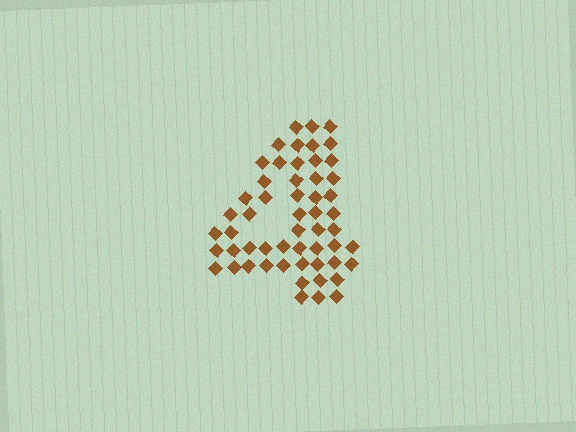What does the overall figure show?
The overall figure shows the digit 4.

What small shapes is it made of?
It is made of small diamonds.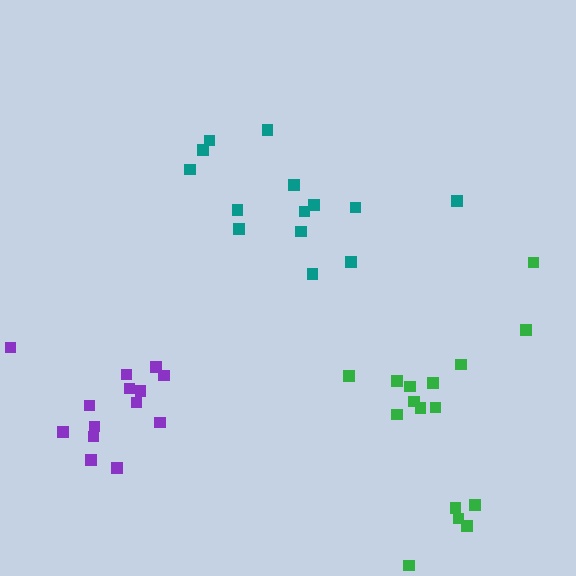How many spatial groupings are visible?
There are 3 spatial groupings.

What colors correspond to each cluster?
The clusters are colored: green, purple, teal.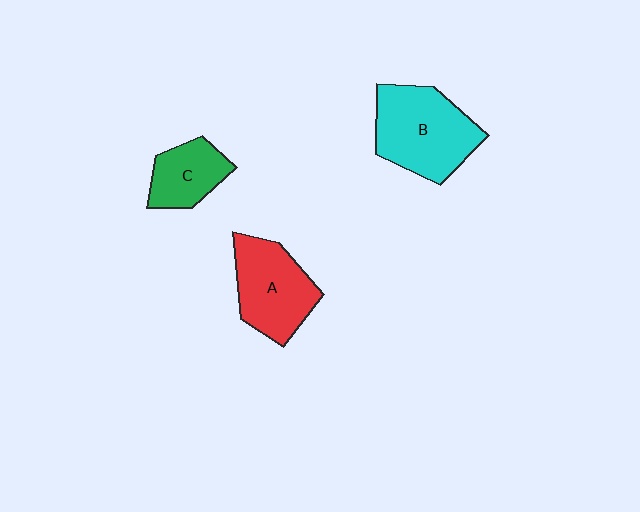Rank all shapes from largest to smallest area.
From largest to smallest: B (cyan), A (red), C (green).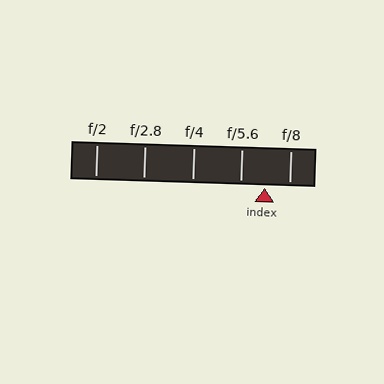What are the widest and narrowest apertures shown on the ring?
The widest aperture shown is f/2 and the narrowest is f/8.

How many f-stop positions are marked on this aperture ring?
There are 5 f-stop positions marked.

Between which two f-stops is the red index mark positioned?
The index mark is between f/5.6 and f/8.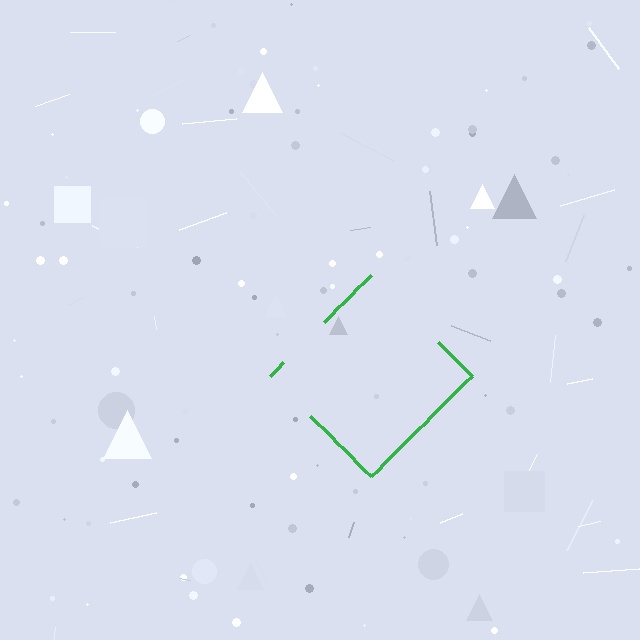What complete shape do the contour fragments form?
The contour fragments form a diamond.